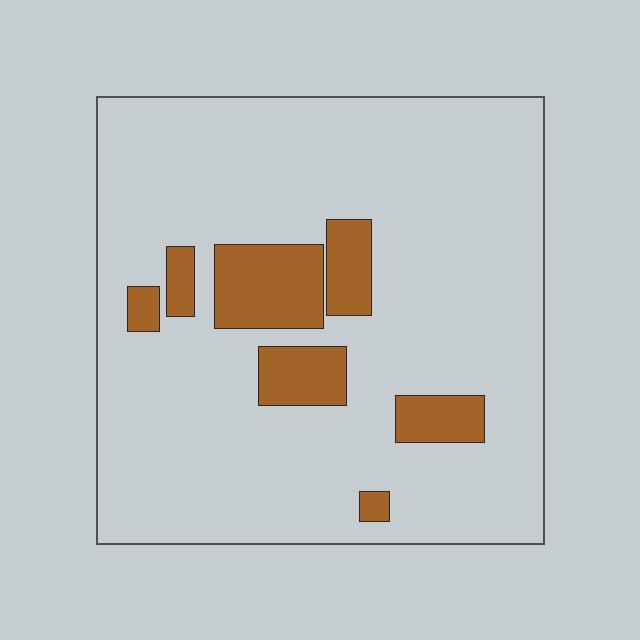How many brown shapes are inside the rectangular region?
7.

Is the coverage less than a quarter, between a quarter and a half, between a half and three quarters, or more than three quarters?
Less than a quarter.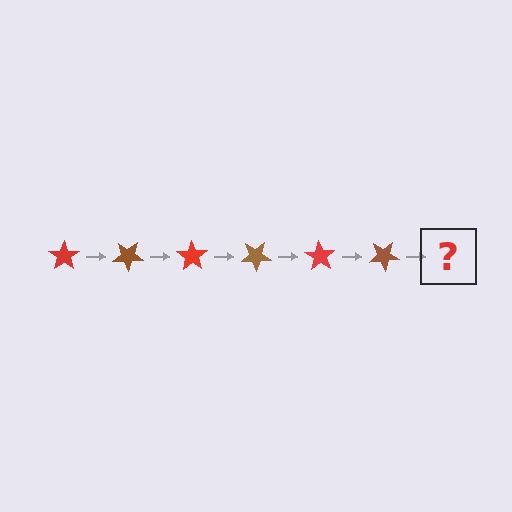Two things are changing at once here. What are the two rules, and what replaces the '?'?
The two rules are that it rotates 35 degrees each step and the color cycles through red and brown. The '?' should be a red star, rotated 210 degrees from the start.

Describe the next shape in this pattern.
It should be a red star, rotated 210 degrees from the start.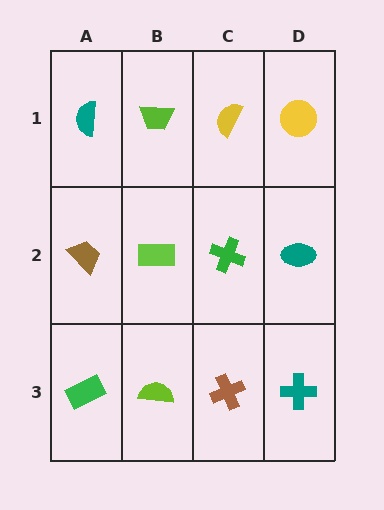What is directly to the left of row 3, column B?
A green rectangle.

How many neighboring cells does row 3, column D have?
2.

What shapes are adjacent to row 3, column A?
A brown trapezoid (row 2, column A), a lime semicircle (row 3, column B).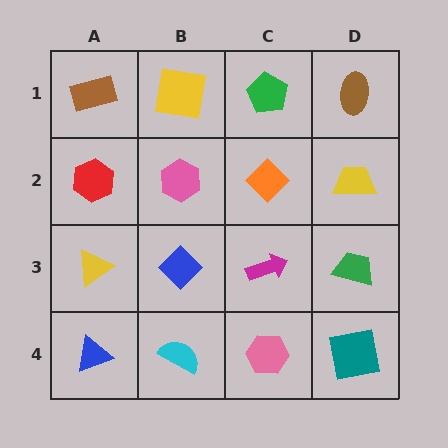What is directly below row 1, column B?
A pink hexagon.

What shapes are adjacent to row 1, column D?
A yellow trapezoid (row 2, column D), a green pentagon (row 1, column C).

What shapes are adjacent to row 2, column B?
A yellow square (row 1, column B), a blue diamond (row 3, column B), a red hexagon (row 2, column A), an orange diamond (row 2, column C).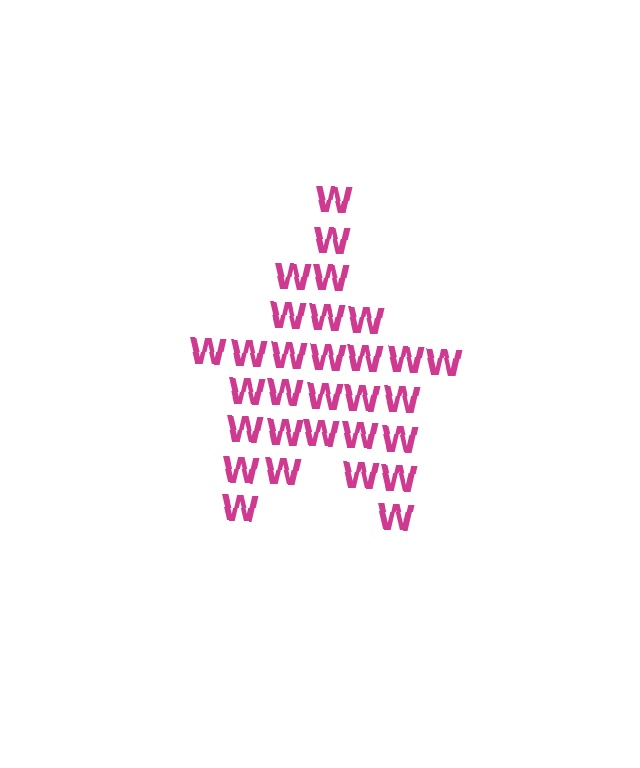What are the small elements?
The small elements are letter W's.